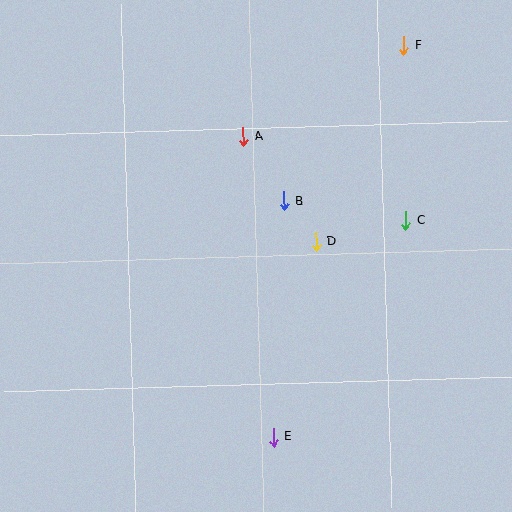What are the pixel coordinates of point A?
Point A is at (243, 137).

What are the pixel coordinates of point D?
Point D is at (316, 241).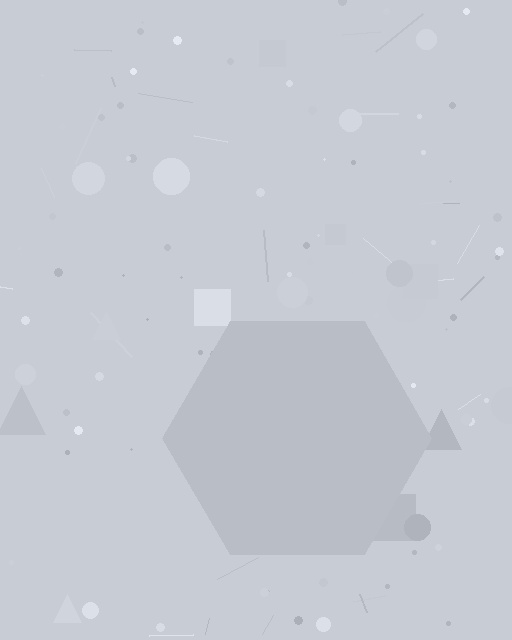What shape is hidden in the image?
A hexagon is hidden in the image.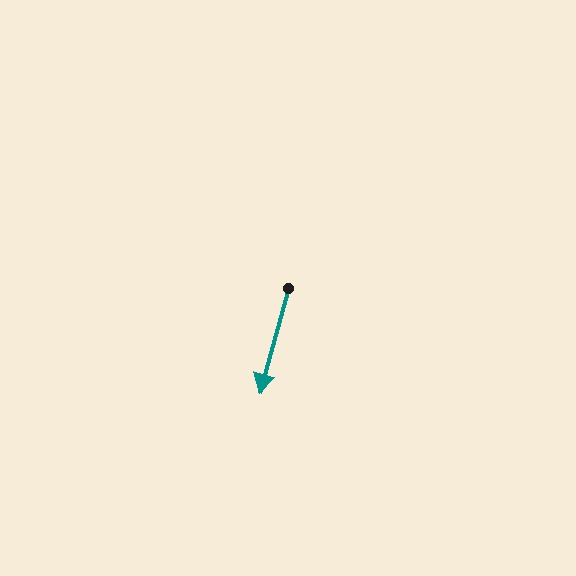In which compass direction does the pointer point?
South.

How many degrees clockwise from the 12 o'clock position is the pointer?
Approximately 195 degrees.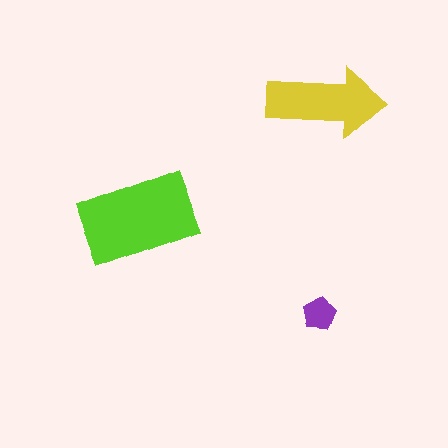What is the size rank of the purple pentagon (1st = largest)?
3rd.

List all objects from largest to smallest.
The lime rectangle, the yellow arrow, the purple pentagon.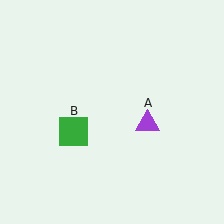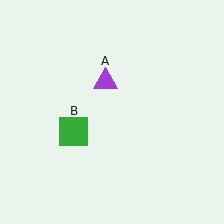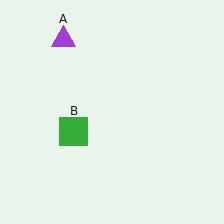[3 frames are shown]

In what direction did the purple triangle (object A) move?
The purple triangle (object A) moved up and to the left.